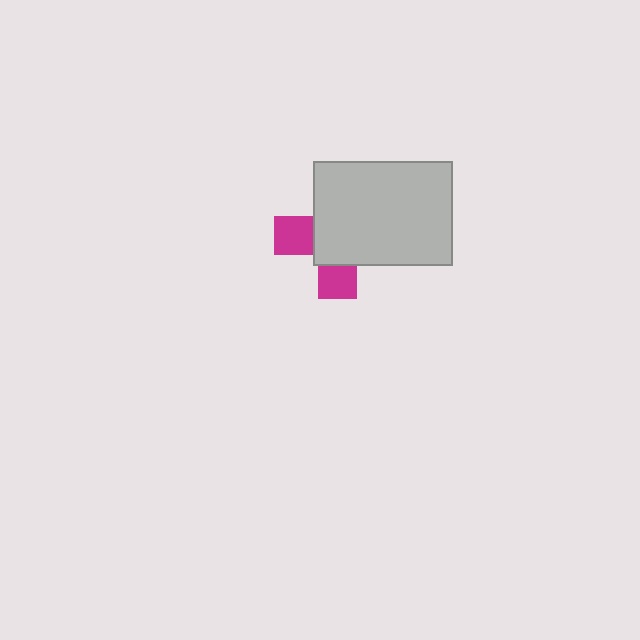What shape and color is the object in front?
The object in front is a light gray rectangle.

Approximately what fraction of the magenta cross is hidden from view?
Roughly 66% of the magenta cross is hidden behind the light gray rectangle.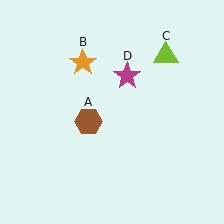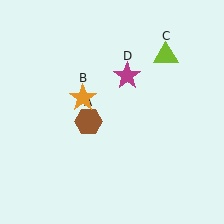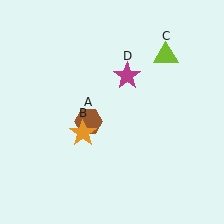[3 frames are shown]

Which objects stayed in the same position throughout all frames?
Brown hexagon (object A) and lime triangle (object C) and magenta star (object D) remained stationary.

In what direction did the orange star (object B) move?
The orange star (object B) moved down.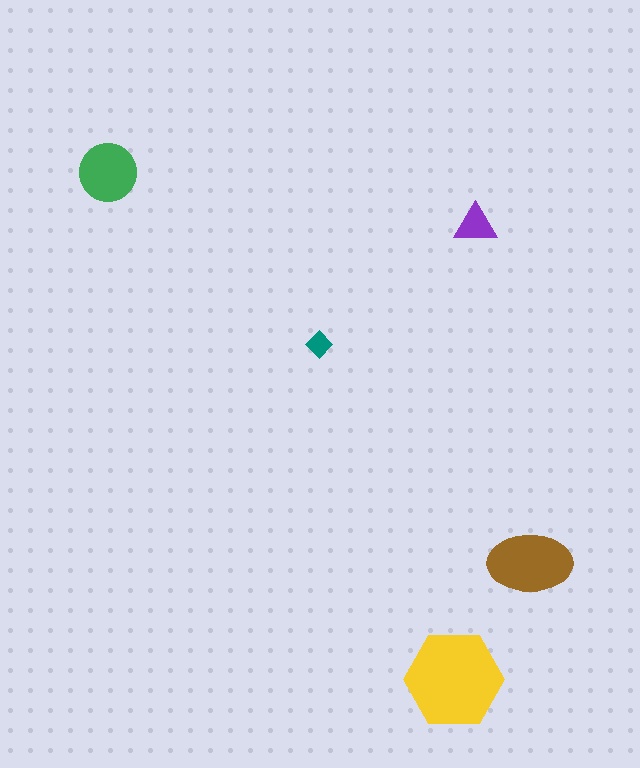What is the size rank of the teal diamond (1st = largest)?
5th.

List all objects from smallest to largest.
The teal diamond, the purple triangle, the green circle, the brown ellipse, the yellow hexagon.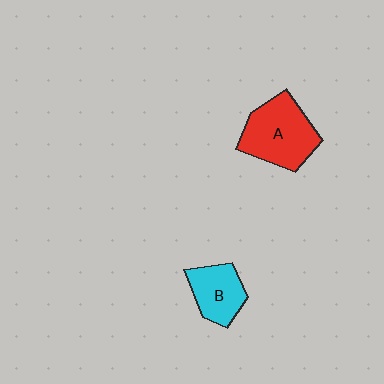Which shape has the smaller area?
Shape B (cyan).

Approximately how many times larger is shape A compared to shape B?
Approximately 1.5 times.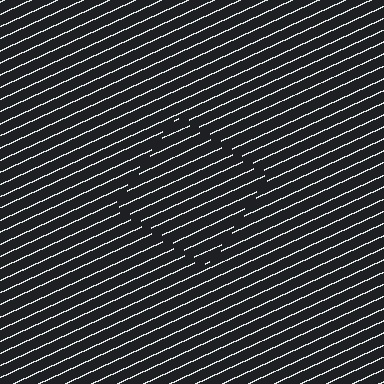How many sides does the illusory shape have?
4 sides — the line-ends trace a square.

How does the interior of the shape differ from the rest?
The interior of the shape contains the same grating, shifted by half a period — the contour is defined by the phase discontinuity where line-ends from the inner and outer gratings abut.